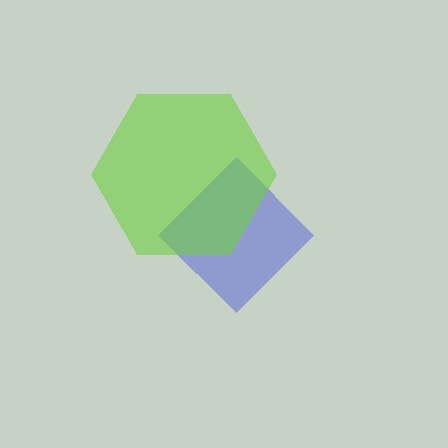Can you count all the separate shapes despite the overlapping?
Yes, there are 2 separate shapes.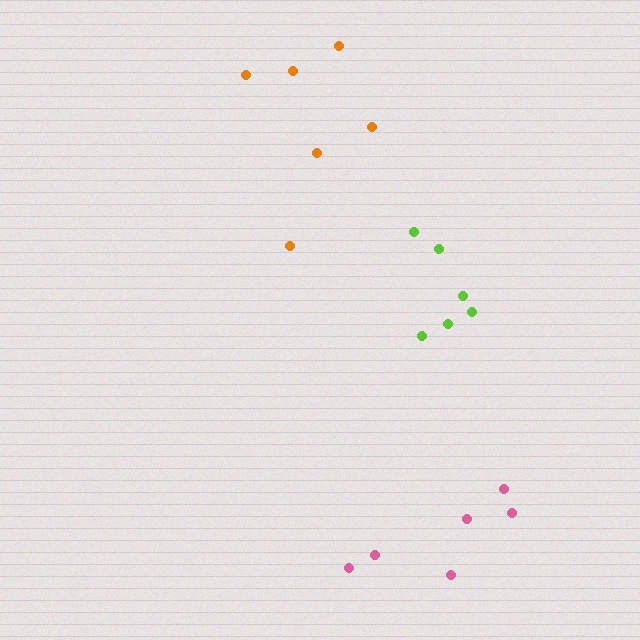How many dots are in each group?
Group 1: 6 dots, Group 2: 6 dots, Group 3: 6 dots (18 total).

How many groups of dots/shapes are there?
There are 3 groups.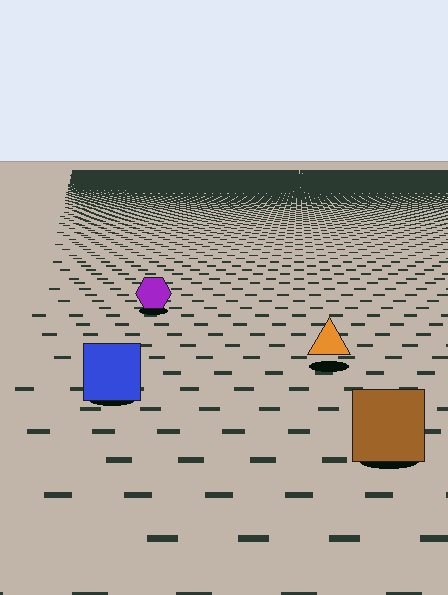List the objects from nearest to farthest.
From nearest to farthest: the brown square, the blue square, the orange triangle, the purple hexagon.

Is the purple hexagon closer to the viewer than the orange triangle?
No. The orange triangle is closer — you can tell from the texture gradient: the ground texture is coarser near it.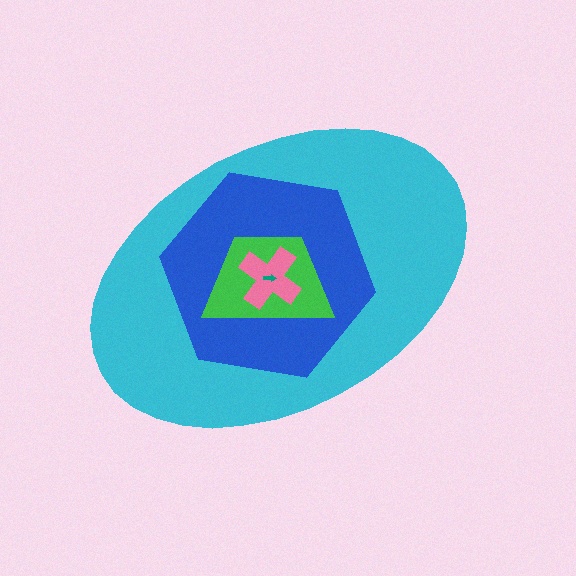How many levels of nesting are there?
5.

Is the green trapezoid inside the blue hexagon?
Yes.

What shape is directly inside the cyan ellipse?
The blue hexagon.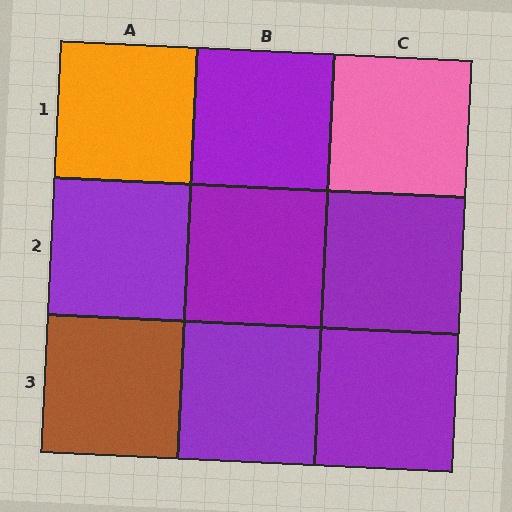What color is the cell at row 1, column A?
Orange.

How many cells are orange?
1 cell is orange.